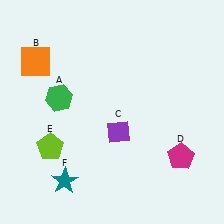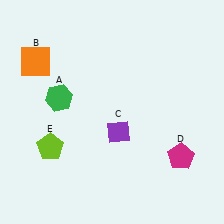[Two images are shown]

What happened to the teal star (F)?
The teal star (F) was removed in Image 2. It was in the bottom-left area of Image 1.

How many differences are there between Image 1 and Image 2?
There is 1 difference between the two images.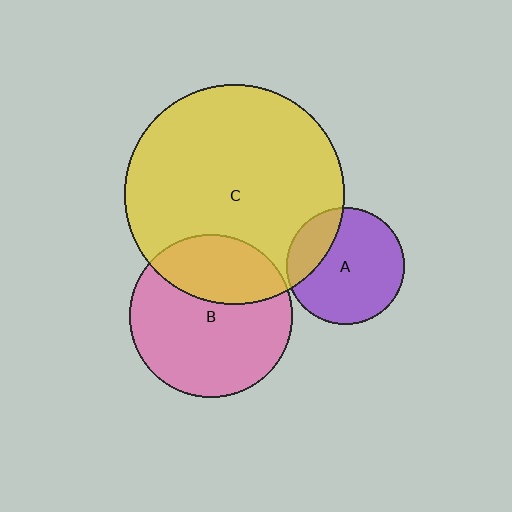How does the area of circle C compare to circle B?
Approximately 1.8 times.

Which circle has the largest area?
Circle C (yellow).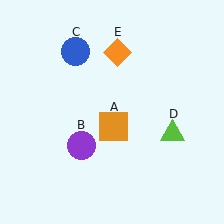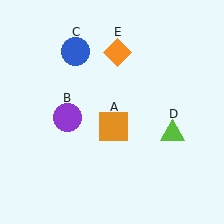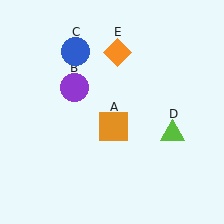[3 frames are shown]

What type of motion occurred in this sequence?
The purple circle (object B) rotated clockwise around the center of the scene.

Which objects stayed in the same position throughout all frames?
Orange square (object A) and blue circle (object C) and lime triangle (object D) and orange diamond (object E) remained stationary.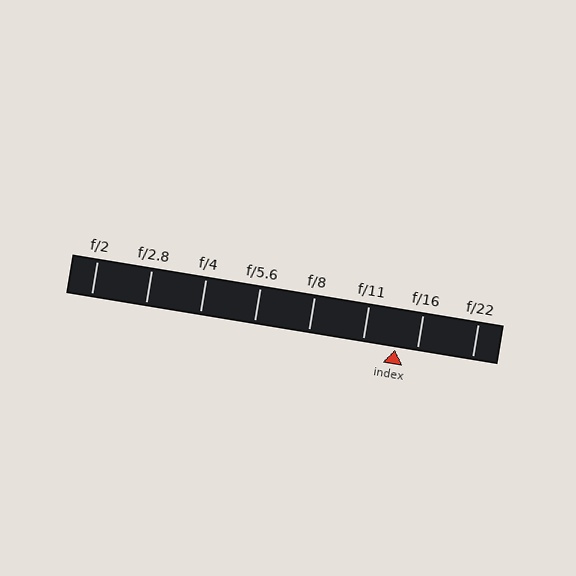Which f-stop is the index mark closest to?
The index mark is closest to f/16.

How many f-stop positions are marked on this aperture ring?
There are 8 f-stop positions marked.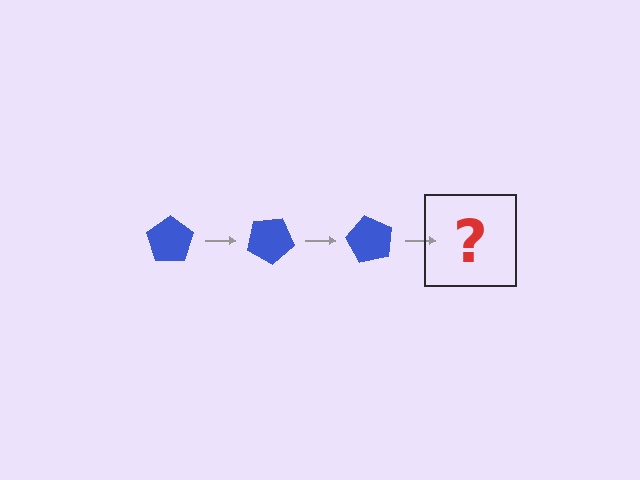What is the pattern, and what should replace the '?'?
The pattern is that the pentagon rotates 30 degrees each step. The '?' should be a blue pentagon rotated 90 degrees.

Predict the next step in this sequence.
The next step is a blue pentagon rotated 90 degrees.